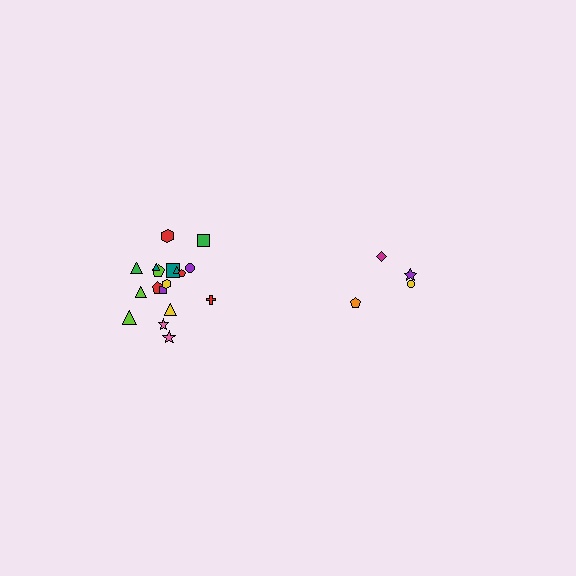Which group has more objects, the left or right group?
The left group.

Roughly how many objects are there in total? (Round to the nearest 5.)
Roughly 20 objects in total.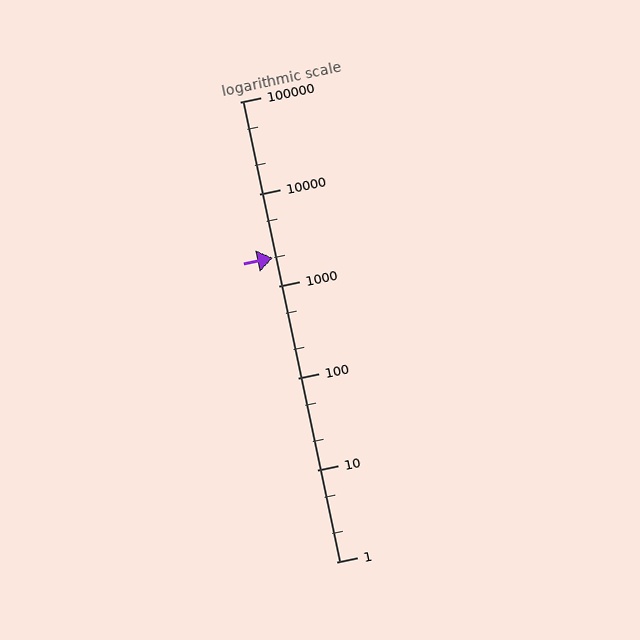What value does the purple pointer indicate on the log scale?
The pointer indicates approximately 2000.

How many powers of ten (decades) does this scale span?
The scale spans 5 decades, from 1 to 100000.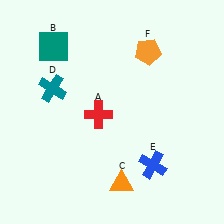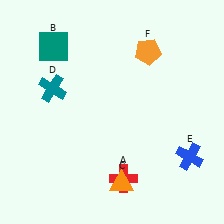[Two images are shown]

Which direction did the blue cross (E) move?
The blue cross (E) moved right.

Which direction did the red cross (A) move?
The red cross (A) moved down.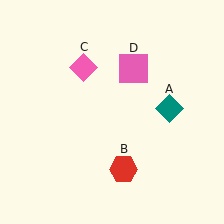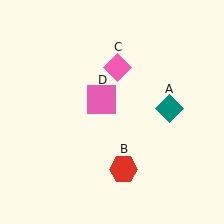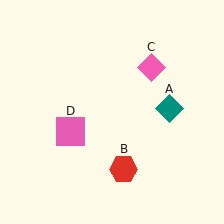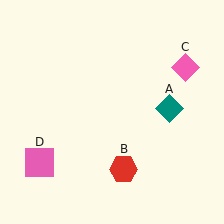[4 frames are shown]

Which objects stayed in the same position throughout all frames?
Teal diamond (object A) and red hexagon (object B) remained stationary.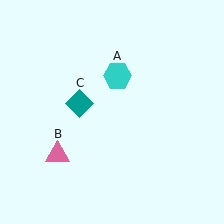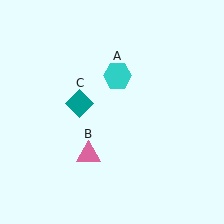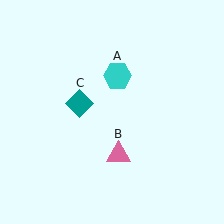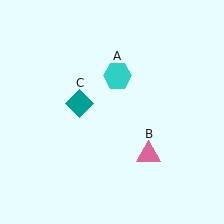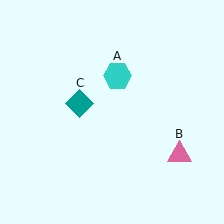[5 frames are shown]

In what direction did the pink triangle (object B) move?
The pink triangle (object B) moved right.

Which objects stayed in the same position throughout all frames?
Cyan hexagon (object A) and teal diamond (object C) remained stationary.